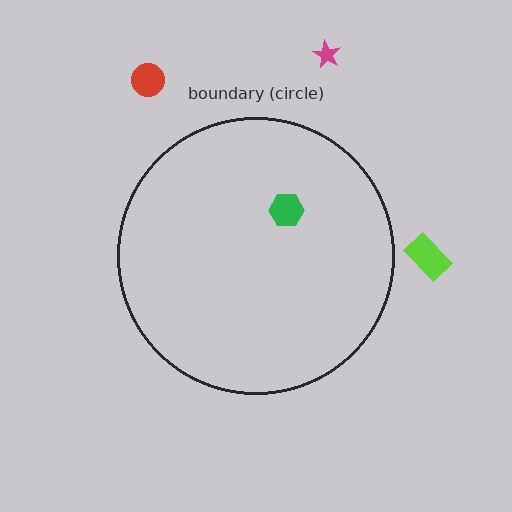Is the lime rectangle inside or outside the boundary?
Outside.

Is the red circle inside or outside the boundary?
Outside.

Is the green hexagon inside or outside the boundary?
Inside.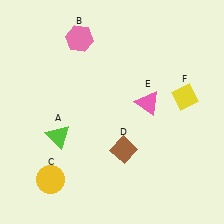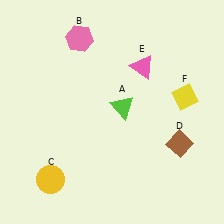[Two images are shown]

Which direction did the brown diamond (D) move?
The brown diamond (D) moved right.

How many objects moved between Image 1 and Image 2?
3 objects moved between the two images.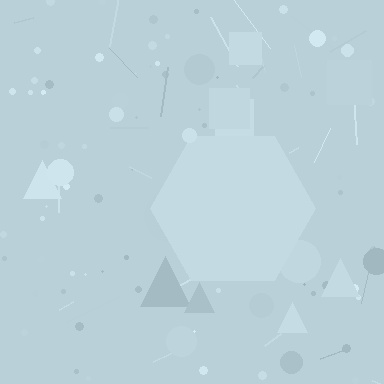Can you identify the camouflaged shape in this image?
The camouflaged shape is a hexagon.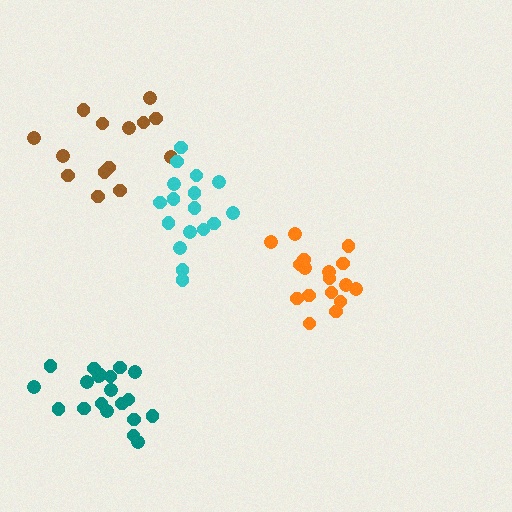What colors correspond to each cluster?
The clusters are colored: brown, orange, teal, cyan.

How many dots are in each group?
Group 1: 14 dots, Group 2: 17 dots, Group 3: 20 dots, Group 4: 17 dots (68 total).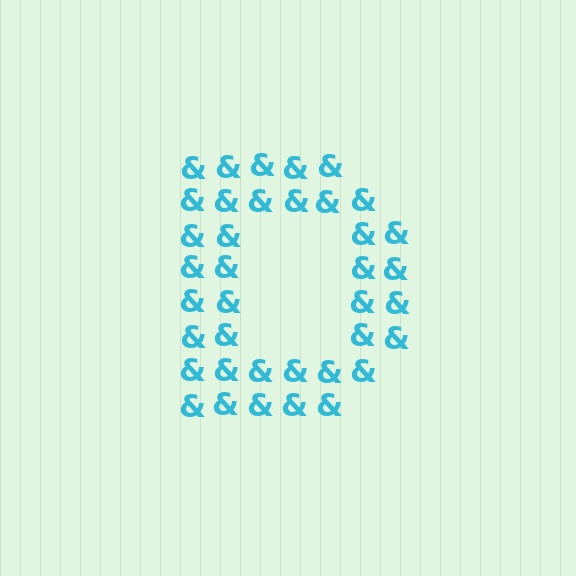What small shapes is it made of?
It is made of small ampersands.